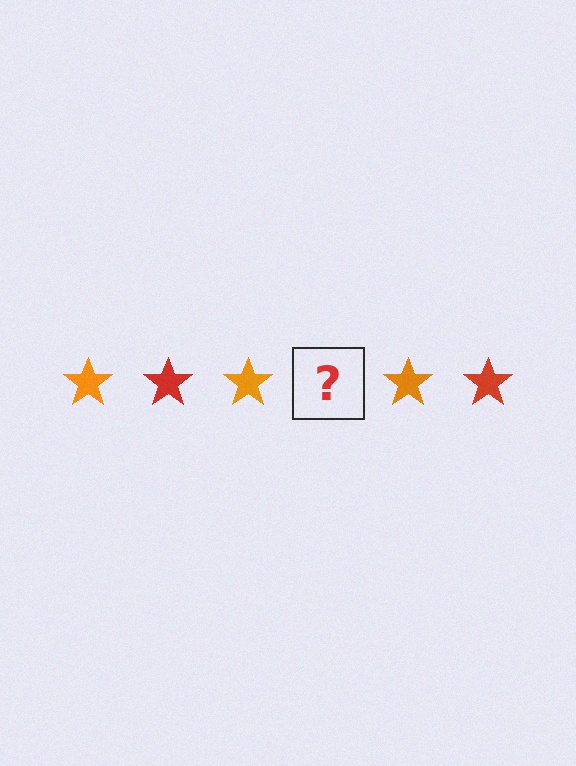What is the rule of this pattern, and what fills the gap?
The rule is that the pattern cycles through orange, red stars. The gap should be filled with a red star.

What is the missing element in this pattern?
The missing element is a red star.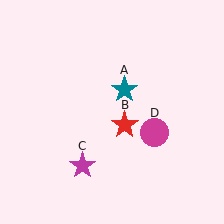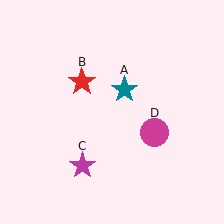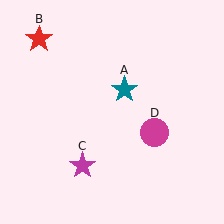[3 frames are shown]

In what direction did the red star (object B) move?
The red star (object B) moved up and to the left.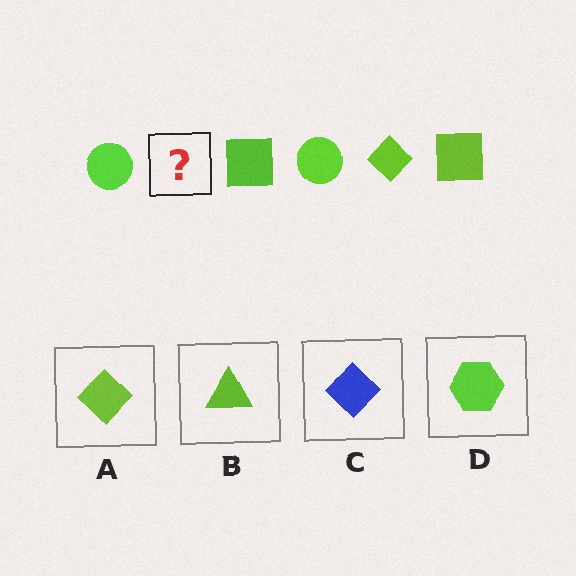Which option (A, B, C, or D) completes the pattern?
A.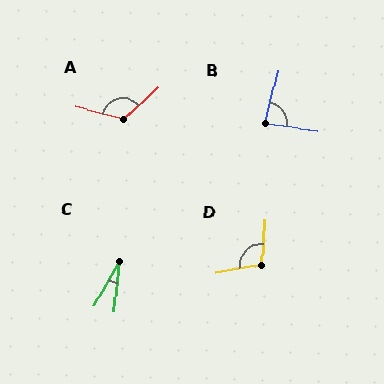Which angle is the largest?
A, at approximately 123 degrees.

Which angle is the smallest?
C, at approximately 23 degrees.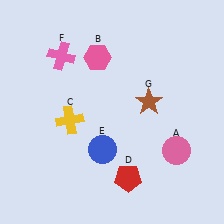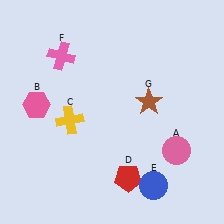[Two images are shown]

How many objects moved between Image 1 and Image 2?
2 objects moved between the two images.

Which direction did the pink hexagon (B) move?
The pink hexagon (B) moved left.